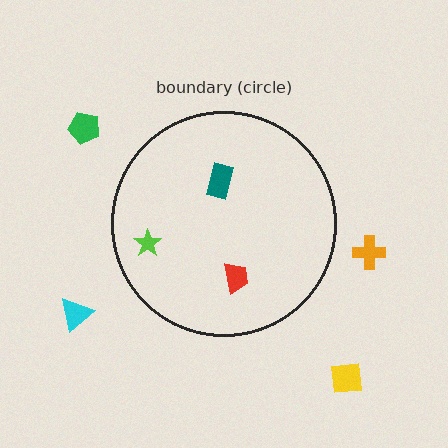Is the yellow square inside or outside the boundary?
Outside.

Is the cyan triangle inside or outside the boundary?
Outside.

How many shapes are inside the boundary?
3 inside, 4 outside.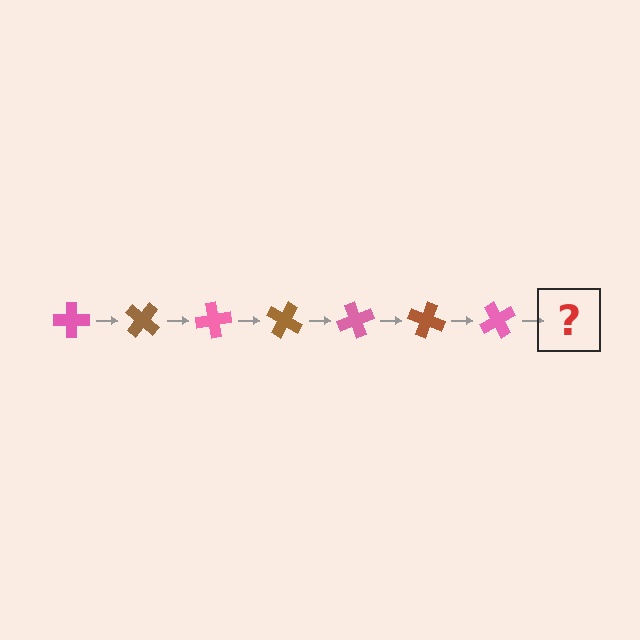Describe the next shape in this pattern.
It should be a brown cross, rotated 280 degrees from the start.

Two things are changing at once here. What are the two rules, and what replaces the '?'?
The two rules are that it rotates 40 degrees each step and the color cycles through pink and brown. The '?' should be a brown cross, rotated 280 degrees from the start.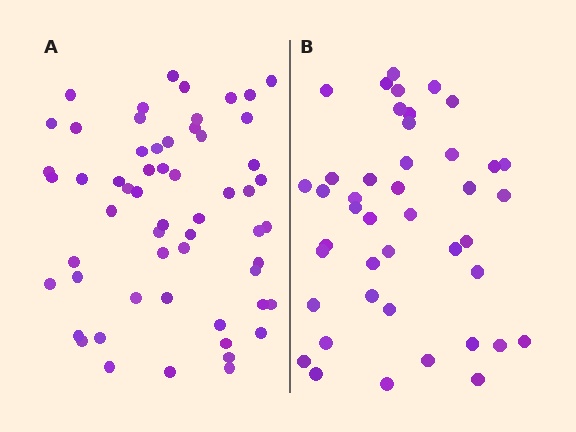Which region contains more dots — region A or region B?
Region A (the left region) has more dots.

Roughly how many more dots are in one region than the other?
Region A has approximately 15 more dots than region B.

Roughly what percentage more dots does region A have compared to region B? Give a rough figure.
About 35% more.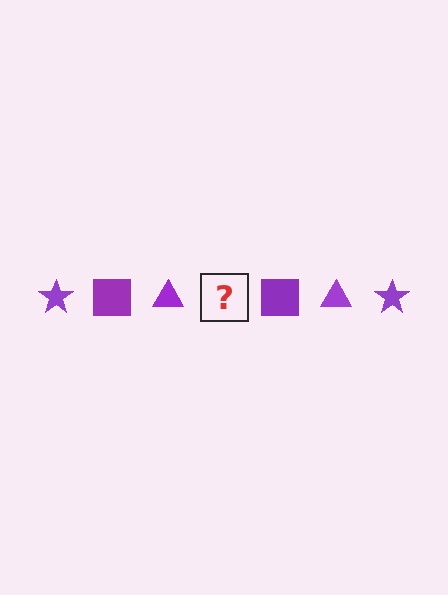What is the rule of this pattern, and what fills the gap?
The rule is that the pattern cycles through star, square, triangle shapes in purple. The gap should be filled with a purple star.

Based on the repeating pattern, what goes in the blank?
The blank should be a purple star.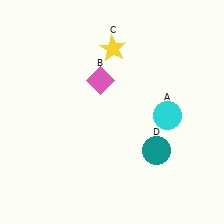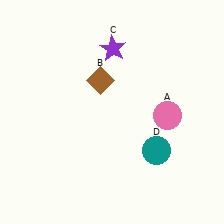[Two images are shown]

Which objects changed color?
A changed from cyan to pink. B changed from pink to brown. C changed from yellow to purple.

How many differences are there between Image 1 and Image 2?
There are 3 differences between the two images.